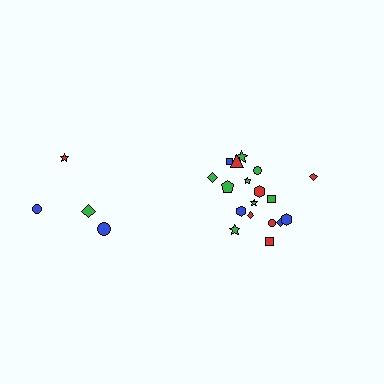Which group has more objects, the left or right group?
The right group.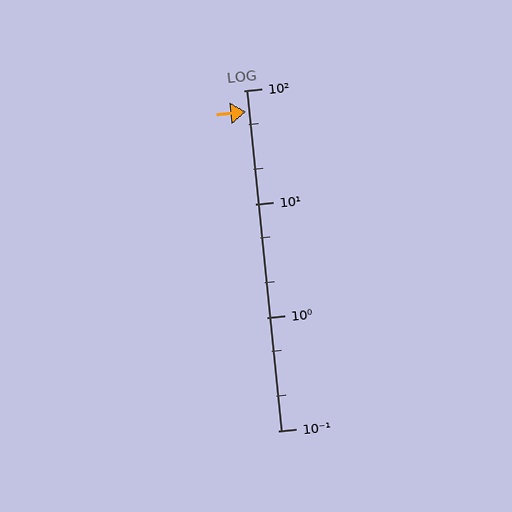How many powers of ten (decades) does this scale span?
The scale spans 3 decades, from 0.1 to 100.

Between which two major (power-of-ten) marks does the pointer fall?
The pointer is between 10 and 100.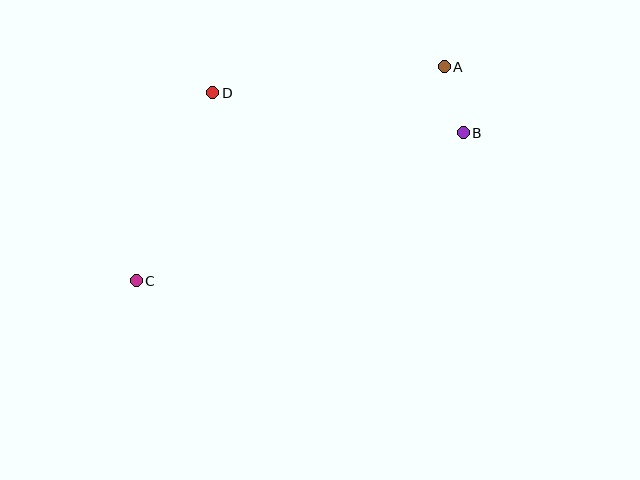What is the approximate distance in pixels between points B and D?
The distance between B and D is approximately 254 pixels.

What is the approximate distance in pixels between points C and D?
The distance between C and D is approximately 203 pixels.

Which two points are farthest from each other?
Points A and C are farthest from each other.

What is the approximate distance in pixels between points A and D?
The distance between A and D is approximately 233 pixels.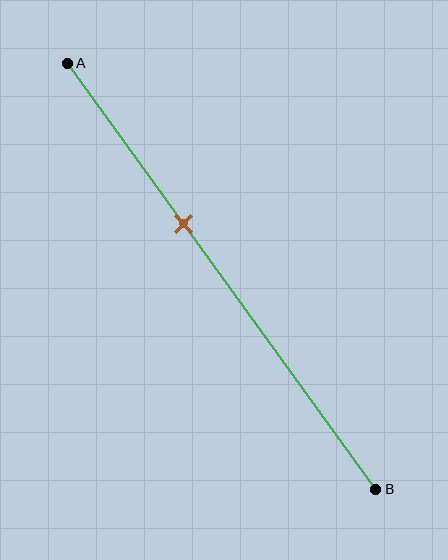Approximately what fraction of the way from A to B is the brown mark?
The brown mark is approximately 40% of the way from A to B.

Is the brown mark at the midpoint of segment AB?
No, the mark is at about 40% from A, not at the 50% midpoint.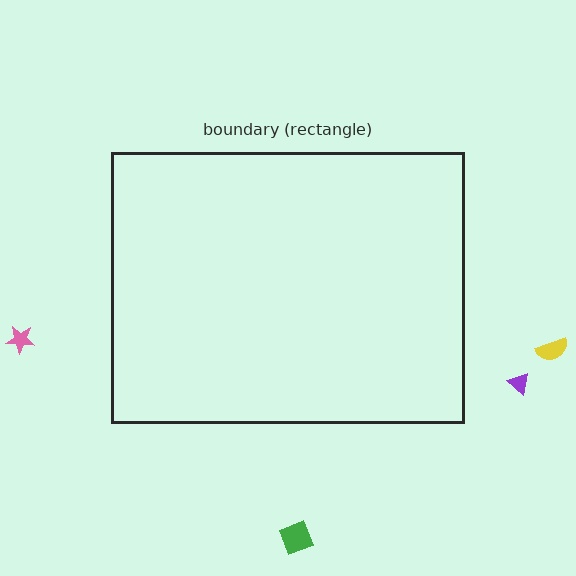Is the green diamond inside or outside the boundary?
Outside.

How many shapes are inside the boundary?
0 inside, 4 outside.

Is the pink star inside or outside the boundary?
Outside.